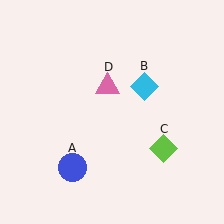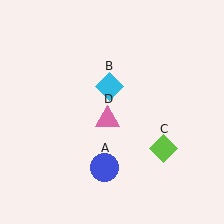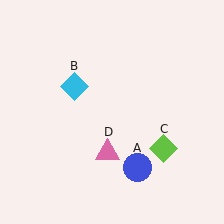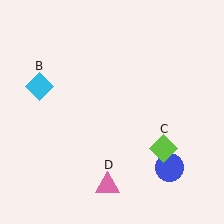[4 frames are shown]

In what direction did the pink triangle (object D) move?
The pink triangle (object D) moved down.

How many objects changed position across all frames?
3 objects changed position: blue circle (object A), cyan diamond (object B), pink triangle (object D).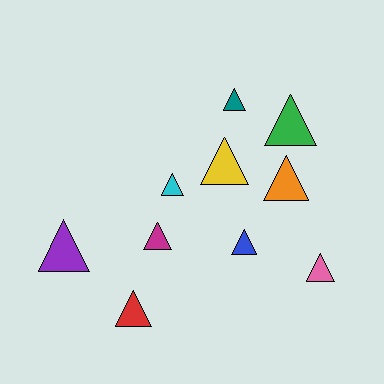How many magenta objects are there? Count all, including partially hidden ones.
There is 1 magenta object.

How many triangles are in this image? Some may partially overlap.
There are 10 triangles.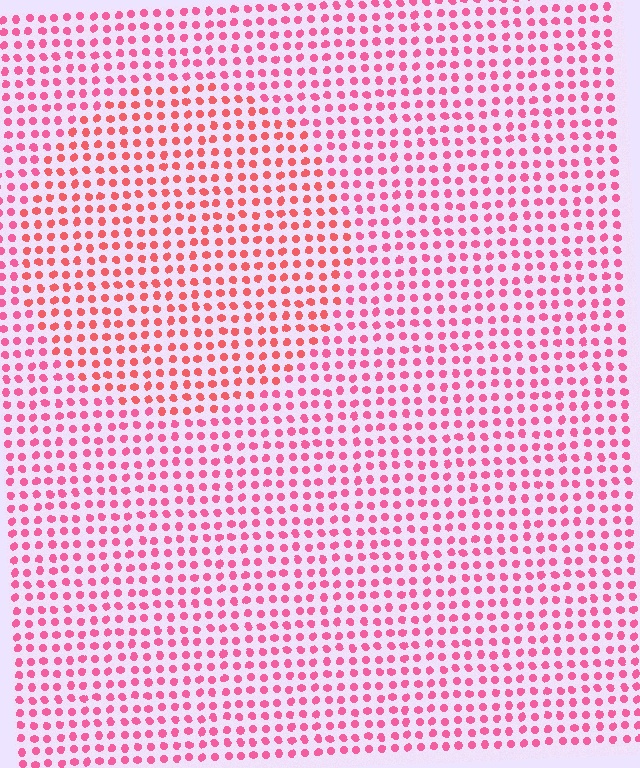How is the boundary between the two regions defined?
The boundary is defined purely by a slight shift in hue (about 23 degrees). Spacing, size, and orientation are identical on both sides.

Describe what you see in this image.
The image is filled with small pink elements in a uniform arrangement. A circle-shaped region is visible where the elements are tinted to a slightly different hue, forming a subtle color boundary.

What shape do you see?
I see a circle.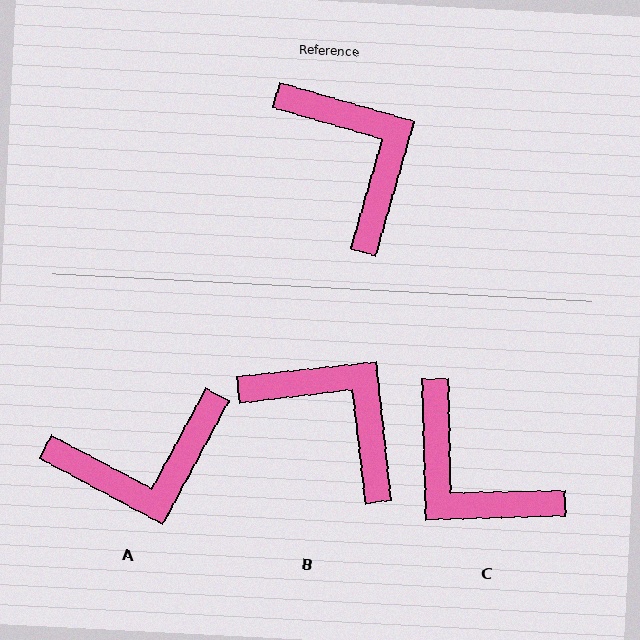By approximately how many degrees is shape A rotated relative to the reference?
Approximately 102 degrees clockwise.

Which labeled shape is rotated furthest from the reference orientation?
C, about 162 degrees away.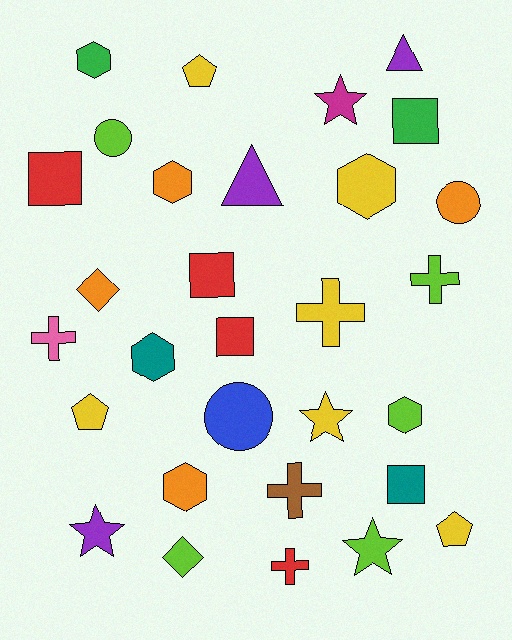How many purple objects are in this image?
There are 3 purple objects.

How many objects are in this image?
There are 30 objects.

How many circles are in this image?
There are 3 circles.